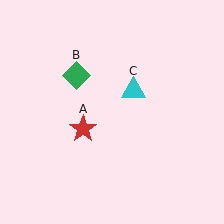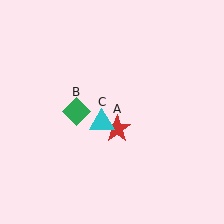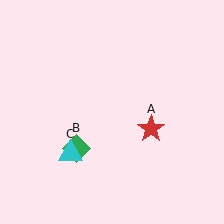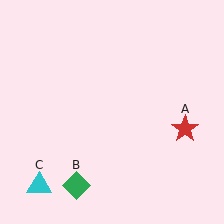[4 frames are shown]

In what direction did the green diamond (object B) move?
The green diamond (object B) moved down.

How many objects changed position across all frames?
3 objects changed position: red star (object A), green diamond (object B), cyan triangle (object C).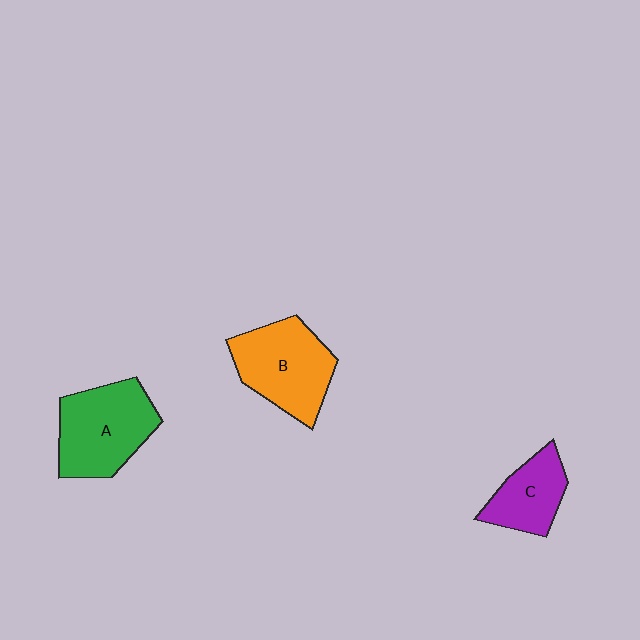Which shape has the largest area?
Shape A (green).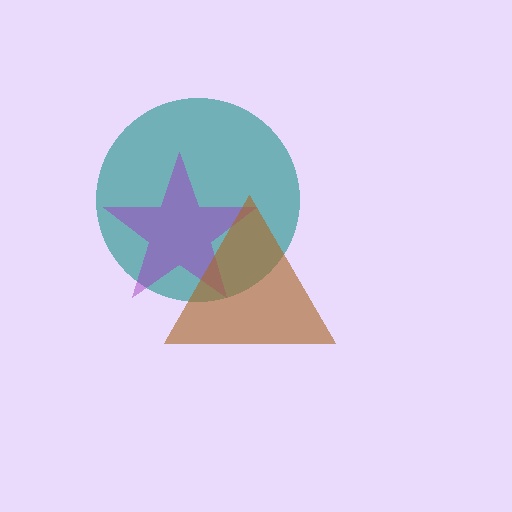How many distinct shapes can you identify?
There are 3 distinct shapes: a teal circle, a purple star, a brown triangle.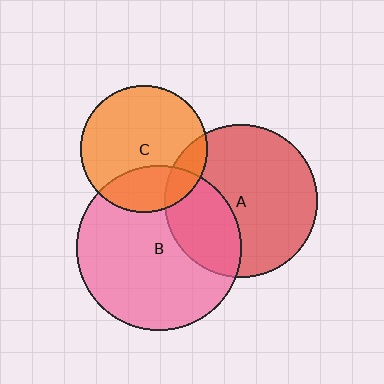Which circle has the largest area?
Circle B (pink).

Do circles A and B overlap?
Yes.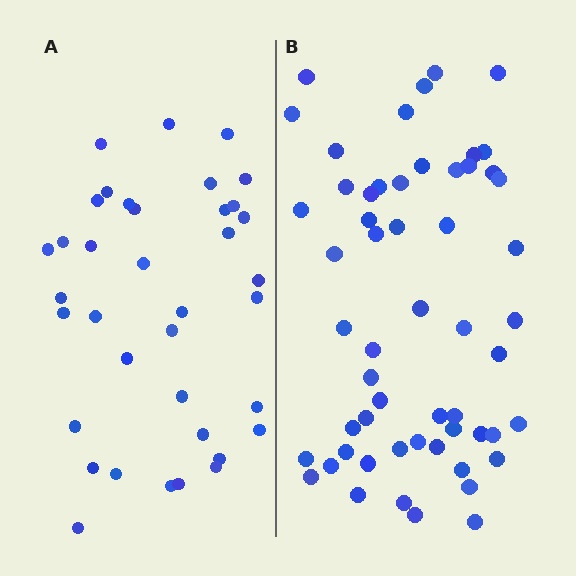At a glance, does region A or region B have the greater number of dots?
Region B (the right region) has more dots.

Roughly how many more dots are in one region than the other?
Region B has approximately 20 more dots than region A.